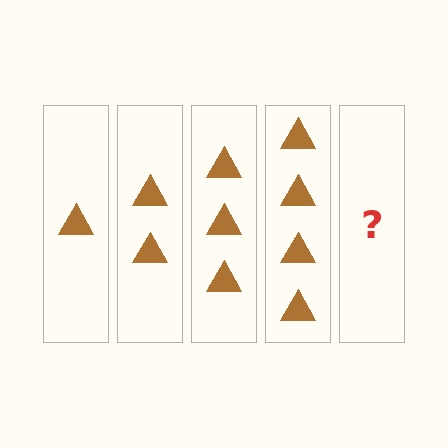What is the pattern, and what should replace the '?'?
The pattern is that each step adds one more triangle. The '?' should be 5 triangles.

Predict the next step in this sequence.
The next step is 5 triangles.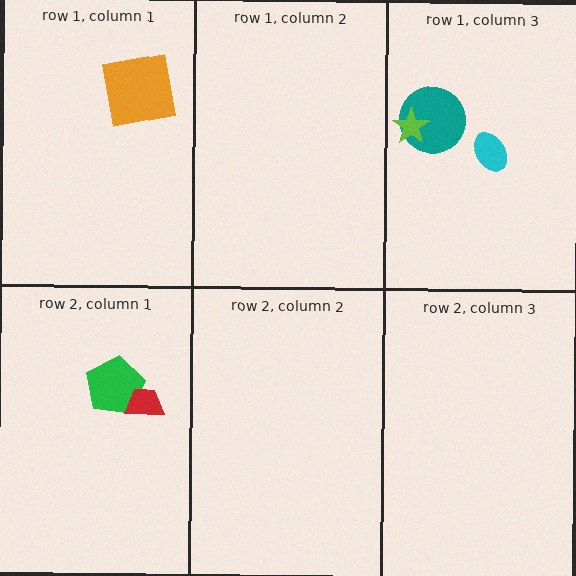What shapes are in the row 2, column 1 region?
The green pentagon, the red trapezoid.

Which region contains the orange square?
The row 1, column 1 region.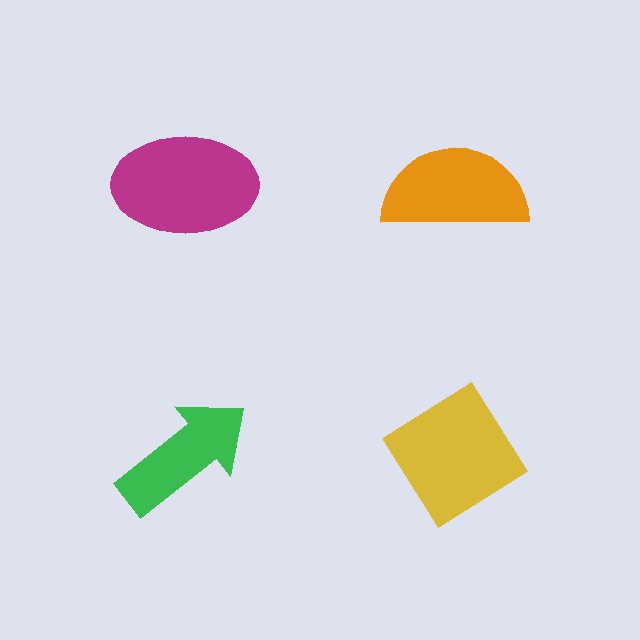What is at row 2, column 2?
A yellow diamond.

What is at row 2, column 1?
A green arrow.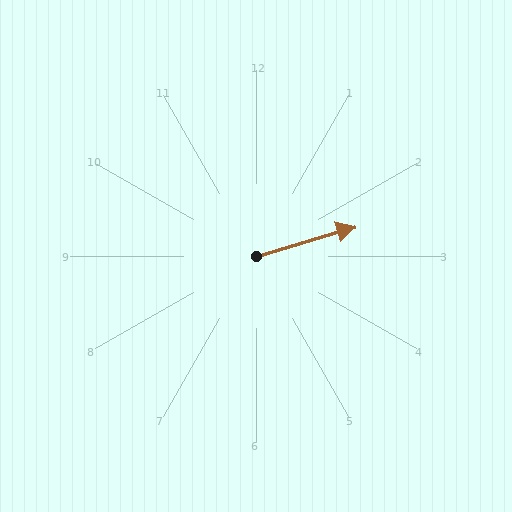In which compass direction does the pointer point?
East.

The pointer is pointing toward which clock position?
Roughly 2 o'clock.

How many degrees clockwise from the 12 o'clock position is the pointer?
Approximately 74 degrees.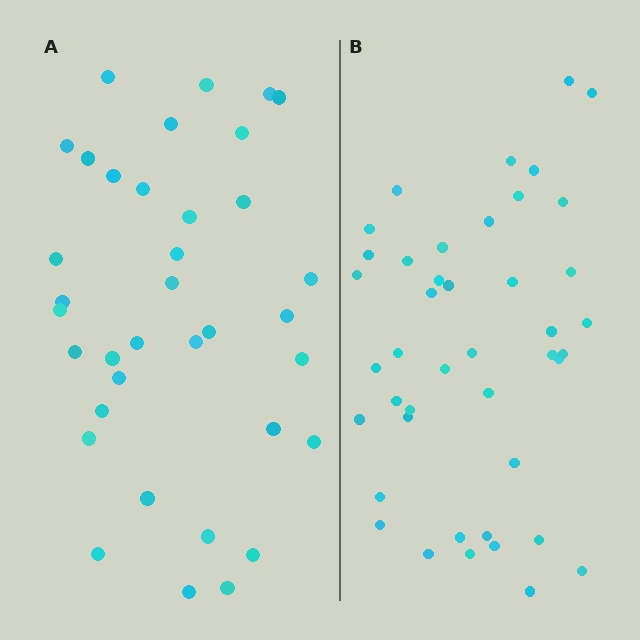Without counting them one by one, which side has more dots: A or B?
Region B (the right region) has more dots.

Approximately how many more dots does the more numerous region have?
Region B has roughly 8 or so more dots than region A.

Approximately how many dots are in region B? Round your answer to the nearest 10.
About 40 dots. (The exact count is 43, which rounds to 40.)